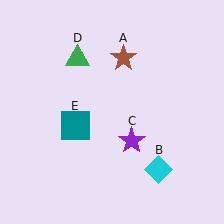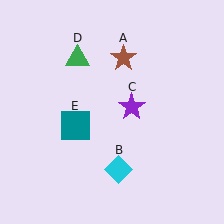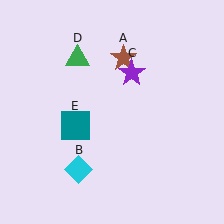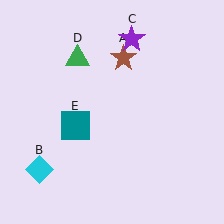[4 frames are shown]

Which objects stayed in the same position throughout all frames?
Brown star (object A) and green triangle (object D) and teal square (object E) remained stationary.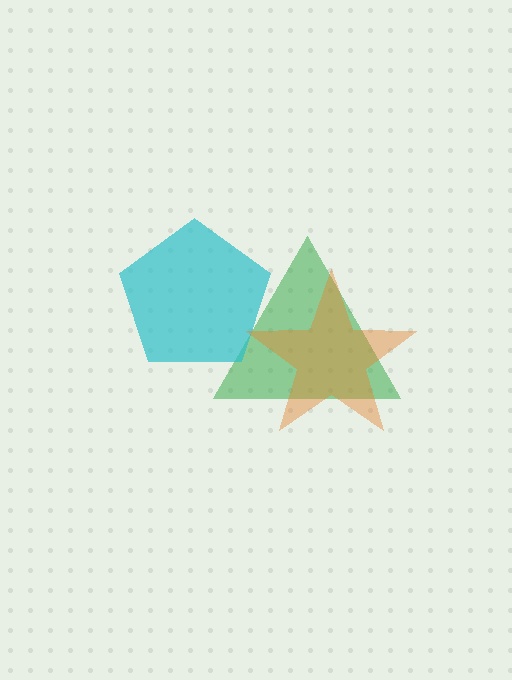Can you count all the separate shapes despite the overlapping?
Yes, there are 3 separate shapes.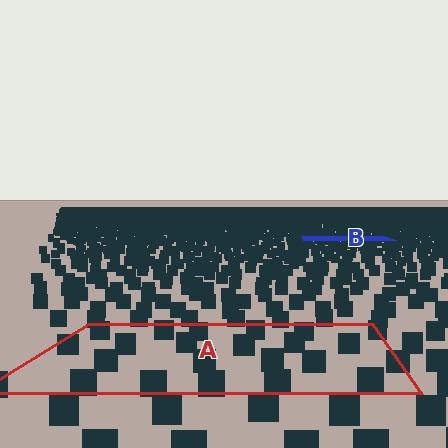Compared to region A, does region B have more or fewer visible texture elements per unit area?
Region B has more texture elements per unit area — they are packed more densely because it is farther away.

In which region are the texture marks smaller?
The texture marks are smaller in region B, because it is farther away.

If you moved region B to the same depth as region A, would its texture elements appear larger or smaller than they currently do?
They would appear larger. At a closer depth, the same texture elements are projected at a bigger on-screen size.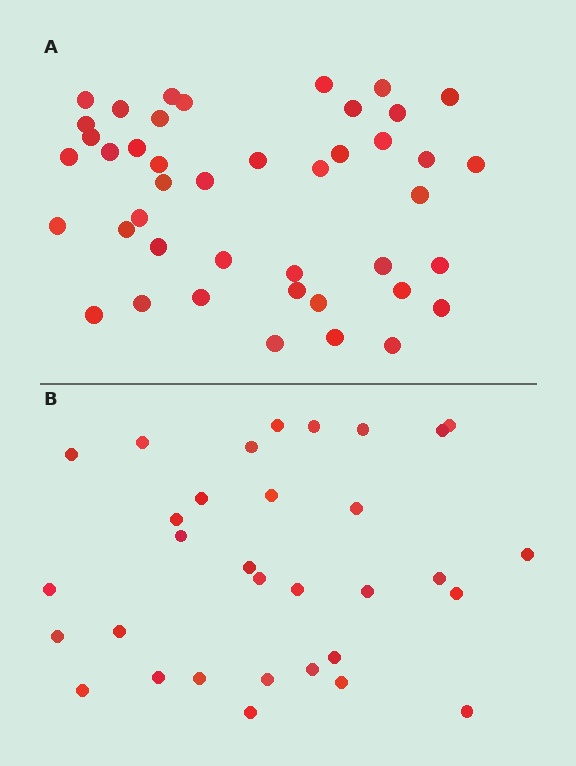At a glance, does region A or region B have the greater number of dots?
Region A (the top region) has more dots.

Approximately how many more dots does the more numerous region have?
Region A has roughly 12 or so more dots than region B.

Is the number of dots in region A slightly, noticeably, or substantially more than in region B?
Region A has noticeably more, but not dramatically so. The ratio is roughly 1.3 to 1.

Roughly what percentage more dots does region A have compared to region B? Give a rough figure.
About 35% more.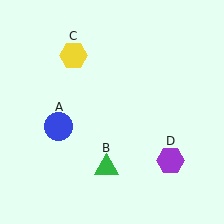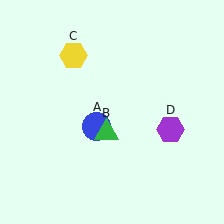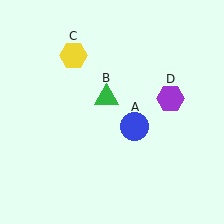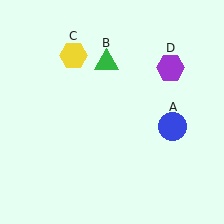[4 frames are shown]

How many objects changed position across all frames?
3 objects changed position: blue circle (object A), green triangle (object B), purple hexagon (object D).